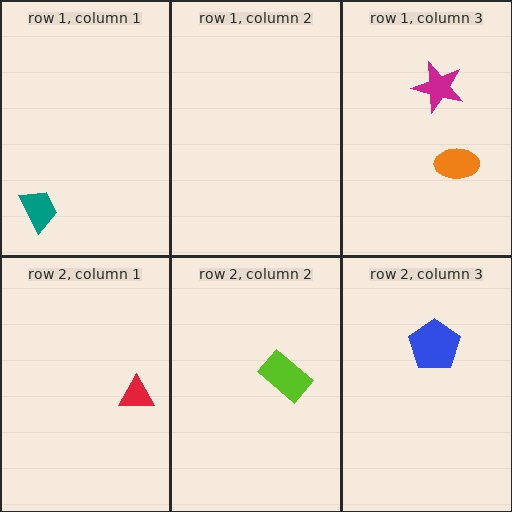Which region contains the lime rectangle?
The row 2, column 2 region.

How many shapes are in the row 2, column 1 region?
1.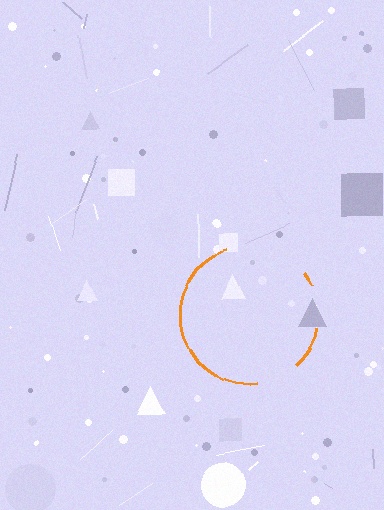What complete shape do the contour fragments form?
The contour fragments form a circle.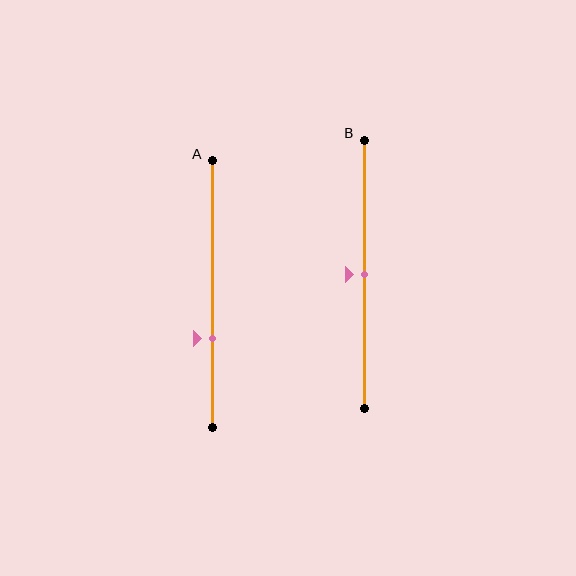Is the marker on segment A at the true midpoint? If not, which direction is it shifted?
No, the marker on segment A is shifted downward by about 16% of the segment length.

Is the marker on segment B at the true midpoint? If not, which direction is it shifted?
Yes, the marker on segment B is at the true midpoint.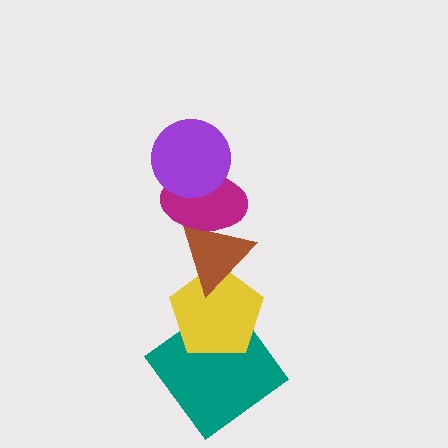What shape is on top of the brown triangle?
The magenta ellipse is on top of the brown triangle.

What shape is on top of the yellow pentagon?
The brown triangle is on top of the yellow pentagon.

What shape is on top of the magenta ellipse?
The purple circle is on top of the magenta ellipse.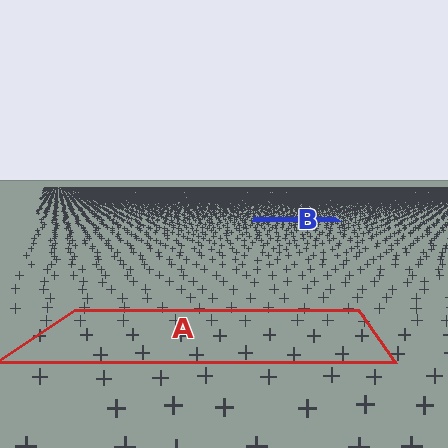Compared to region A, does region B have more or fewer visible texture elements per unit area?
Region B has more texture elements per unit area — they are packed more densely because it is farther away.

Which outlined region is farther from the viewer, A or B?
Region B is farther from the viewer — the texture elements inside it appear smaller and more densely packed.